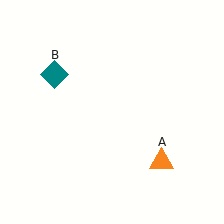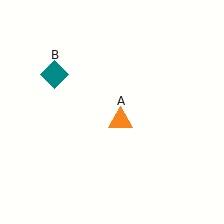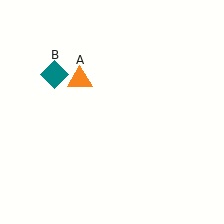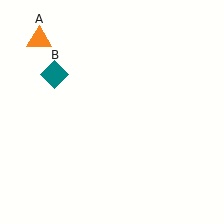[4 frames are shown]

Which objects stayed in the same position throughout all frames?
Teal diamond (object B) remained stationary.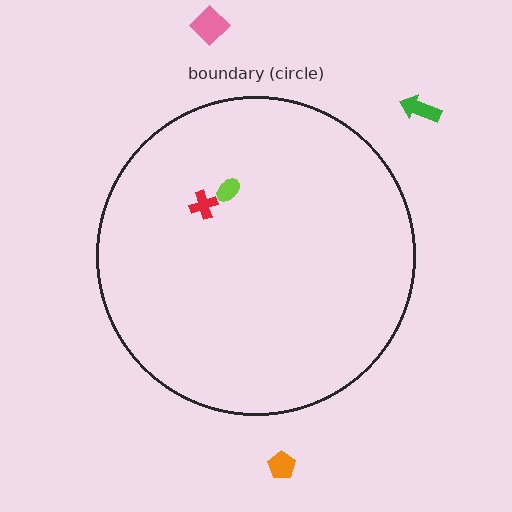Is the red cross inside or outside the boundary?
Inside.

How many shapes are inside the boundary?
2 inside, 3 outside.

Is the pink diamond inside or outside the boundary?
Outside.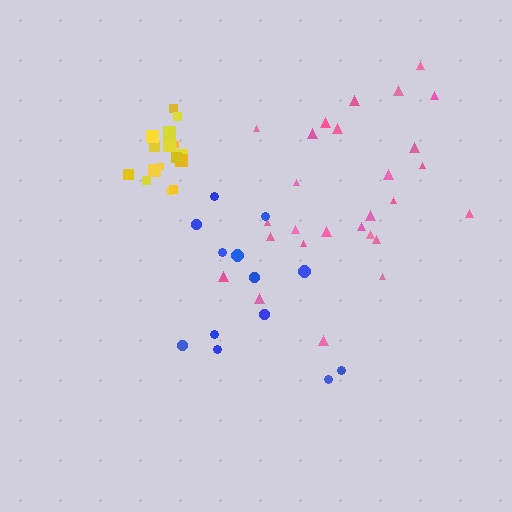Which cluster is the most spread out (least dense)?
Blue.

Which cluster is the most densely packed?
Yellow.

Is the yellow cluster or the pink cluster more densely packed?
Yellow.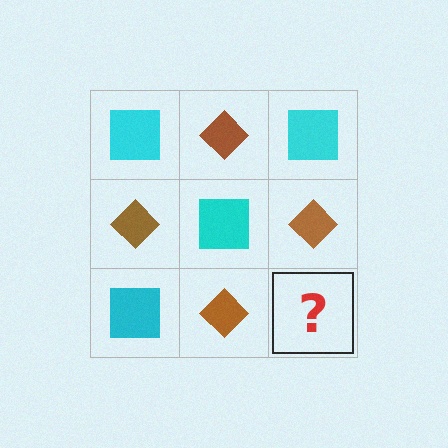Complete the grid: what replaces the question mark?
The question mark should be replaced with a cyan square.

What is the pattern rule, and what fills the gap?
The rule is that it alternates cyan square and brown diamond in a checkerboard pattern. The gap should be filled with a cyan square.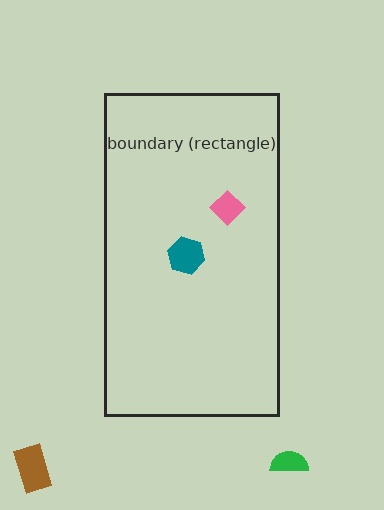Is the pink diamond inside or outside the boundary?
Inside.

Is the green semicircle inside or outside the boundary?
Outside.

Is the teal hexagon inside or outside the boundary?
Inside.